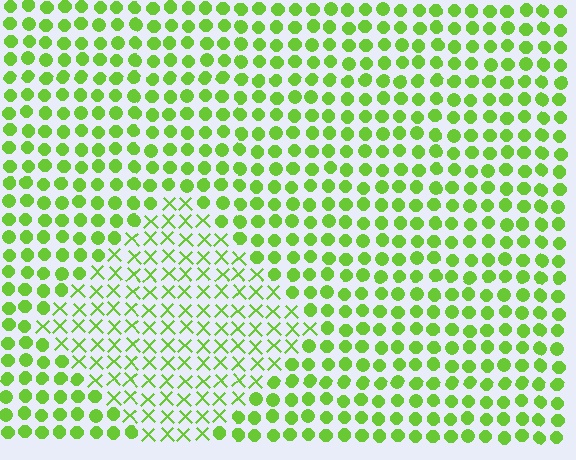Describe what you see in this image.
The image is filled with small lime elements arranged in a uniform grid. A diamond-shaped region contains X marks, while the surrounding area contains circles. The boundary is defined purely by the change in element shape.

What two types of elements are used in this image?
The image uses X marks inside the diamond region and circles outside it.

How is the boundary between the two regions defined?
The boundary is defined by a change in element shape: X marks inside vs. circles outside. All elements share the same color and spacing.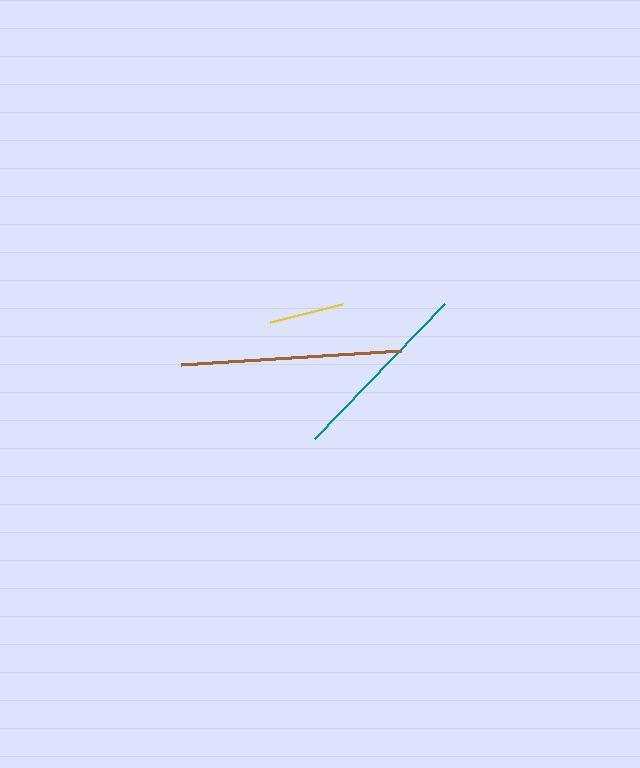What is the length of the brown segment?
The brown segment is approximately 220 pixels long.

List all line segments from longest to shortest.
From longest to shortest: brown, teal, yellow.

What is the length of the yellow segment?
The yellow segment is approximately 75 pixels long.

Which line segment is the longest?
The brown line is the longest at approximately 220 pixels.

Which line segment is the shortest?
The yellow line is the shortest at approximately 75 pixels.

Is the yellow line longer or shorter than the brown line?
The brown line is longer than the yellow line.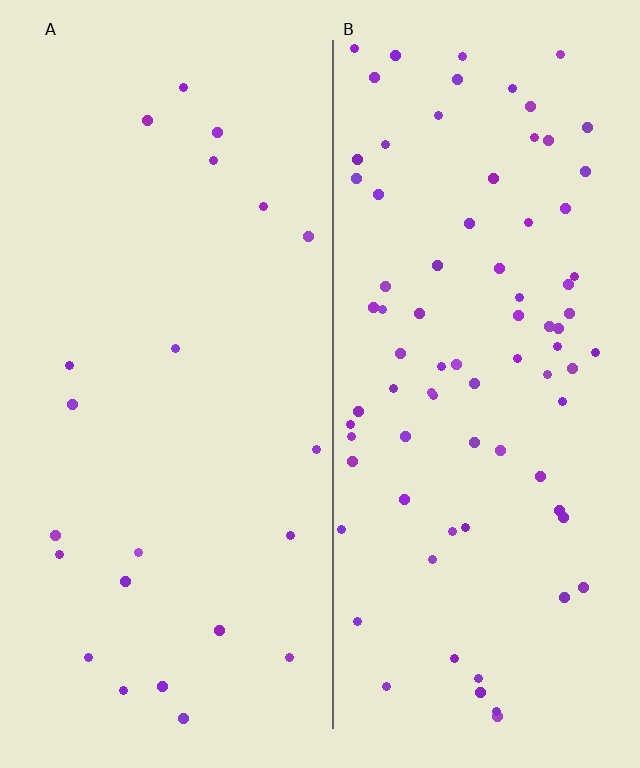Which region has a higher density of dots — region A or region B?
B (the right).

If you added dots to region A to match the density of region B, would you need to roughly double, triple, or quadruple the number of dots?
Approximately quadruple.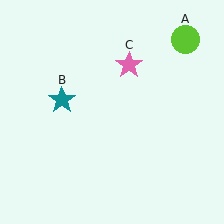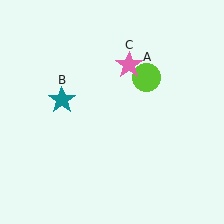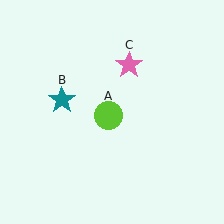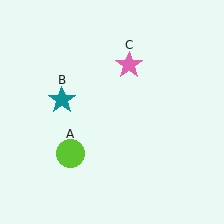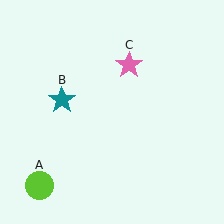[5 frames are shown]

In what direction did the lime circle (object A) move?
The lime circle (object A) moved down and to the left.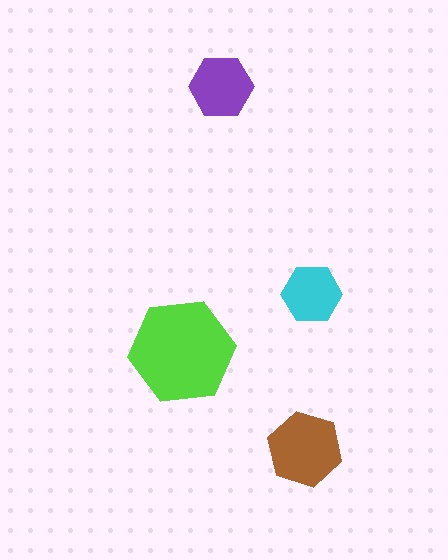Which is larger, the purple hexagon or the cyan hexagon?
The purple one.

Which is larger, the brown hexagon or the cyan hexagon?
The brown one.